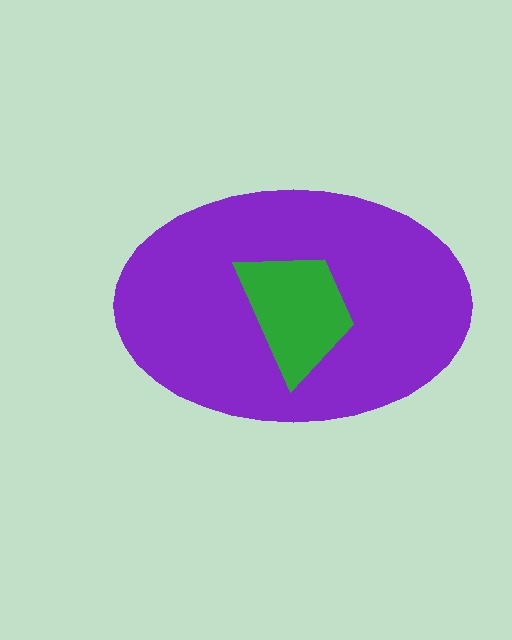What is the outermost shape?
The purple ellipse.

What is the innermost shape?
The green trapezoid.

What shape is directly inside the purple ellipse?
The green trapezoid.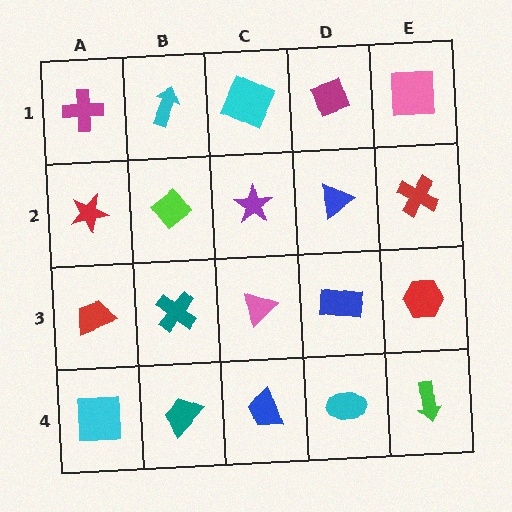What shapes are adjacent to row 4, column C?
A pink triangle (row 3, column C), a teal trapezoid (row 4, column B), a cyan ellipse (row 4, column D).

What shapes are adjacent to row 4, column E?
A red hexagon (row 3, column E), a cyan ellipse (row 4, column D).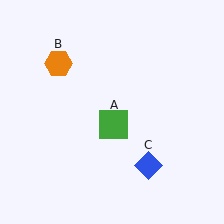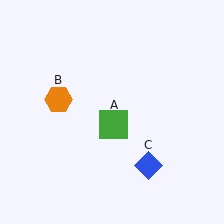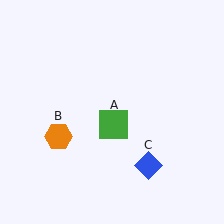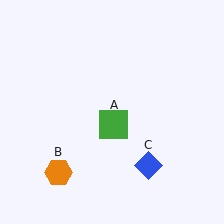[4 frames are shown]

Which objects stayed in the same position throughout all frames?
Green square (object A) and blue diamond (object C) remained stationary.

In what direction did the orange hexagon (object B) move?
The orange hexagon (object B) moved down.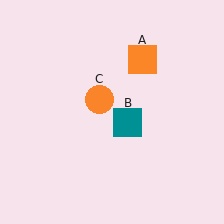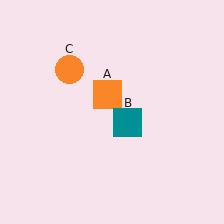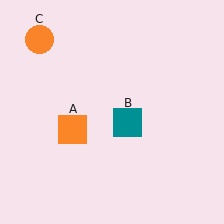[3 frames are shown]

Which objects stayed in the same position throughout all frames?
Teal square (object B) remained stationary.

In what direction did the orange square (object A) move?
The orange square (object A) moved down and to the left.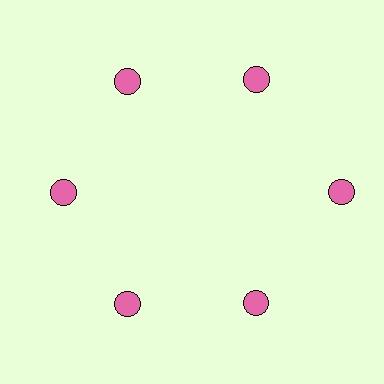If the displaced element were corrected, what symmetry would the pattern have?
It would have 6-fold rotational symmetry — the pattern would map onto itself every 60 degrees.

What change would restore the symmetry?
The symmetry would be restored by moving it inward, back onto the ring so that all 6 circles sit at equal angles and equal distance from the center.